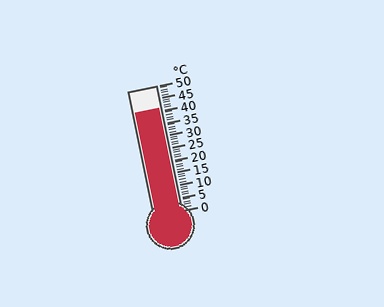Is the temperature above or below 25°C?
The temperature is above 25°C.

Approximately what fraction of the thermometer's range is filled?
The thermometer is filled to approximately 80% of its range.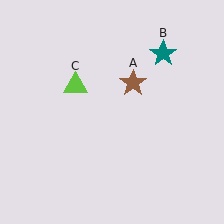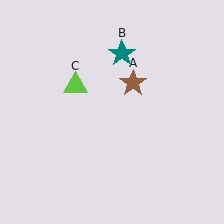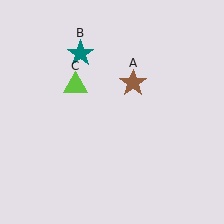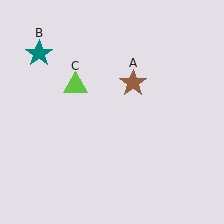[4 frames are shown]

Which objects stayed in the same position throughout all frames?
Brown star (object A) and lime triangle (object C) remained stationary.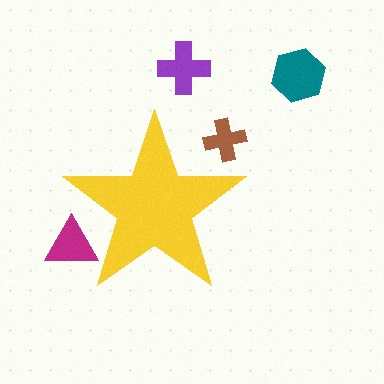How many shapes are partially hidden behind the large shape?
2 shapes are partially hidden.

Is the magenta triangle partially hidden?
Yes, the magenta triangle is partially hidden behind the yellow star.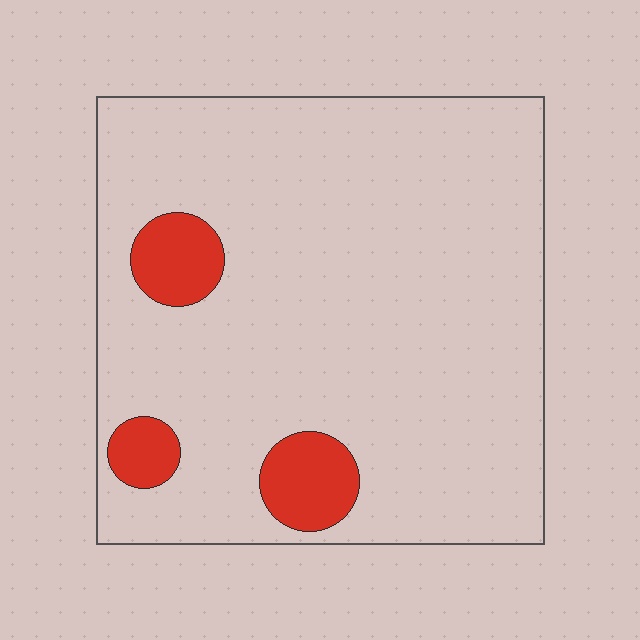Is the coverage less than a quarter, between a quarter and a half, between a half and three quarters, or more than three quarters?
Less than a quarter.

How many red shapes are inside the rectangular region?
3.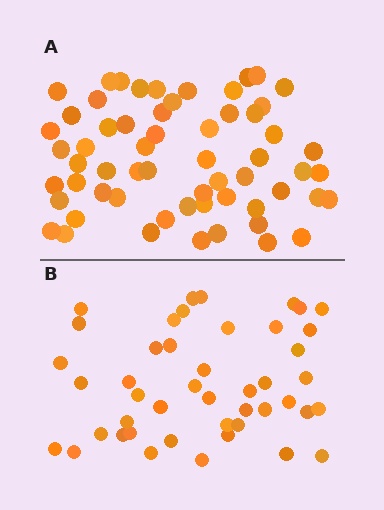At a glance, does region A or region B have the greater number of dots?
Region A (the top region) has more dots.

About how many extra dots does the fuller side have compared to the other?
Region A has approximately 15 more dots than region B.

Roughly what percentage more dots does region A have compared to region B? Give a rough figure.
About 35% more.